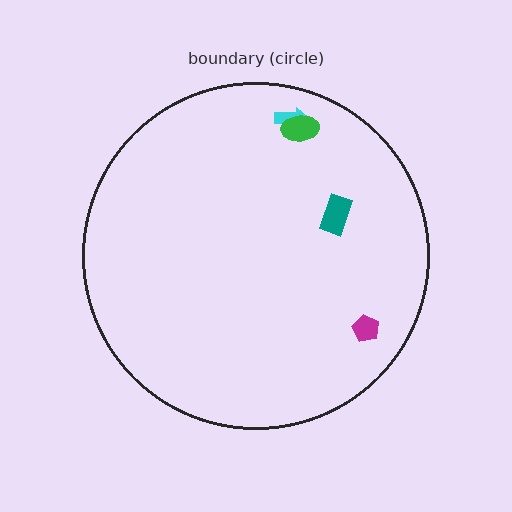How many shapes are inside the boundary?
4 inside, 0 outside.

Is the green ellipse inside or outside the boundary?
Inside.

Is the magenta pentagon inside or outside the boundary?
Inside.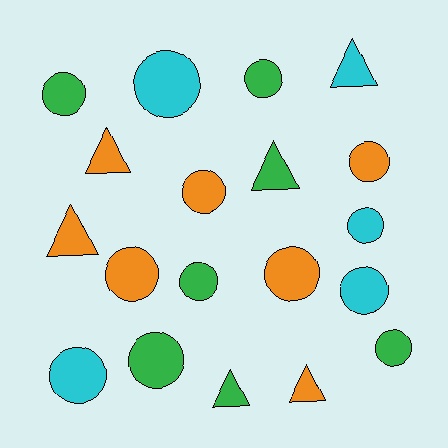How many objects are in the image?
There are 19 objects.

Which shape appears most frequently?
Circle, with 13 objects.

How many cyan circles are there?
There are 4 cyan circles.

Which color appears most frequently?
Orange, with 7 objects.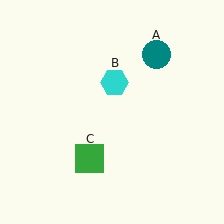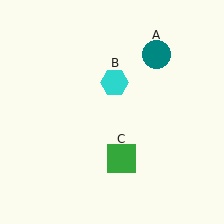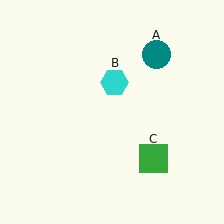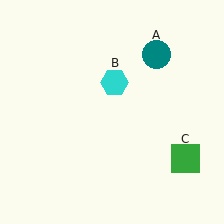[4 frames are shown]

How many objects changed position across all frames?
1 object changed position: green square (object C).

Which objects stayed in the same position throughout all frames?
Teal circle (object A) and cyan hexagon (object B) remained stationary.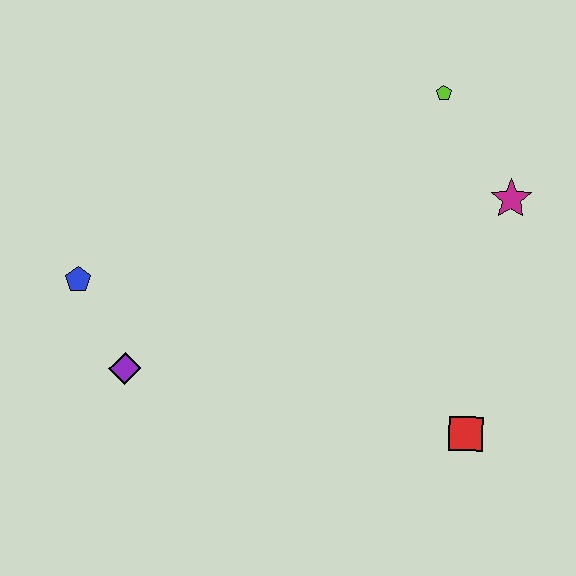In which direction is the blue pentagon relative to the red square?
The blue pentagon is to the left of the red square.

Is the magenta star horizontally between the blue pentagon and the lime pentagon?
No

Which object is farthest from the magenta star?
The blue pentagon is farthest from the magenta star.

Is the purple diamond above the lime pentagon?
No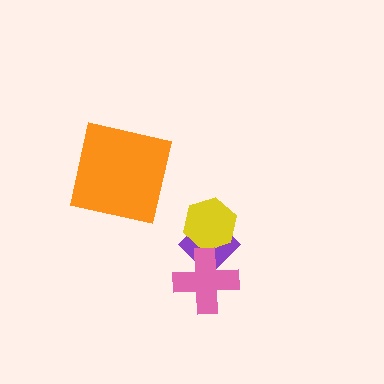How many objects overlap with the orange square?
0 objects overlap with the orange square.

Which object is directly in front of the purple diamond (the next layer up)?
The yellow hexagon is directly in front of the purple diamond.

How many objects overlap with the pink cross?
1 object overlaps with the pink cross.